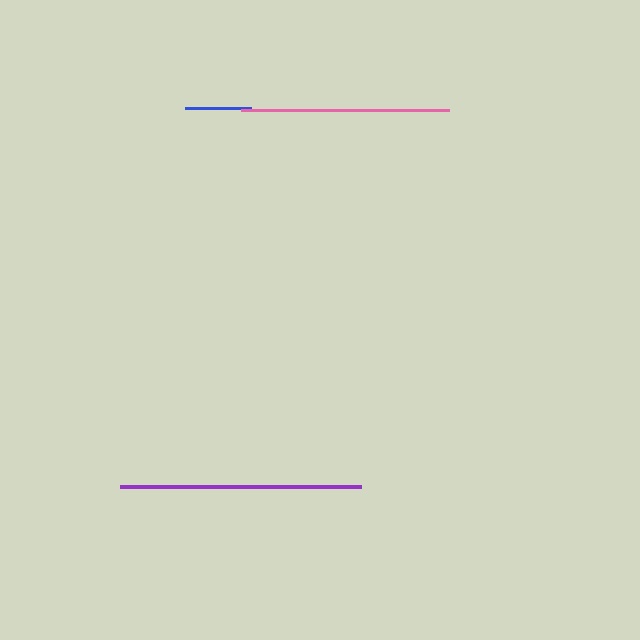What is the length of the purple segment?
The purple segment is approximately 241 pixels long.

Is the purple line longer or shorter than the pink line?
The purple line is longer than the pink line.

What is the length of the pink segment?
The pink segment is approximately 208 pixels long.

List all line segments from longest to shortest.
From longest to shortest: purple, pink, blue.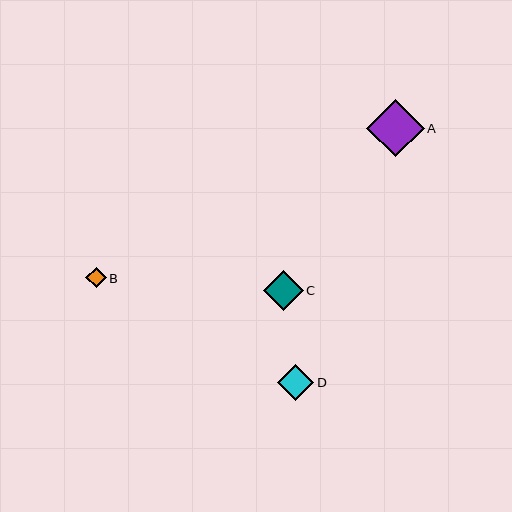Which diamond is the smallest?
Diamond B is the smallest with a size of approximately 20 pixels.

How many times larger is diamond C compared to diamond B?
Diamond C is approximately 2.0 times the size of diamond B.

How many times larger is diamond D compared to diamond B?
Diamond D is approximately 1.8 times the size of diamond B.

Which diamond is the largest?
Diamond A is the largest with a size of approximately 57 pixels.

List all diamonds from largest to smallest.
From largest to smallest: A, C, D, B.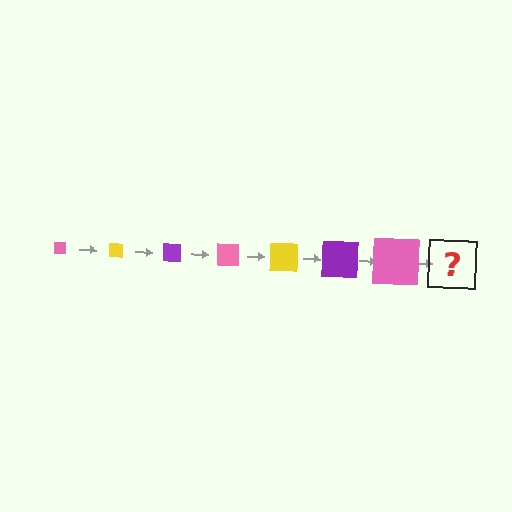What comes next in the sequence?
The next element should be a yellow square, larger than the previous one.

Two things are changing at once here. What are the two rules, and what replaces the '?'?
The two rules are that the square grows larger each step and the color cycles through pink, yellow, and purple. The '?' should be a yellow square, larger than the previous one.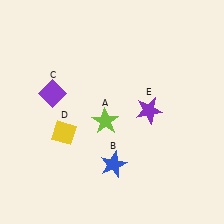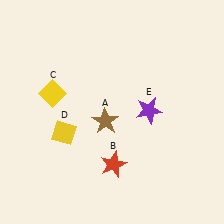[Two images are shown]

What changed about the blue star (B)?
In Image 1, B is blue. In Image 2, it changed to red.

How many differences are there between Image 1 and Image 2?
There are 3 differences between the two images.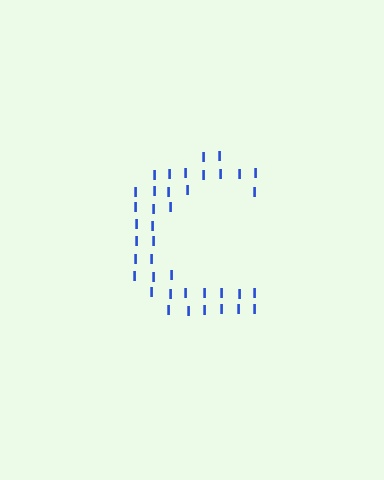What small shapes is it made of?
It is made of small letter I's.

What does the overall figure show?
The overall figure shows the letter C.